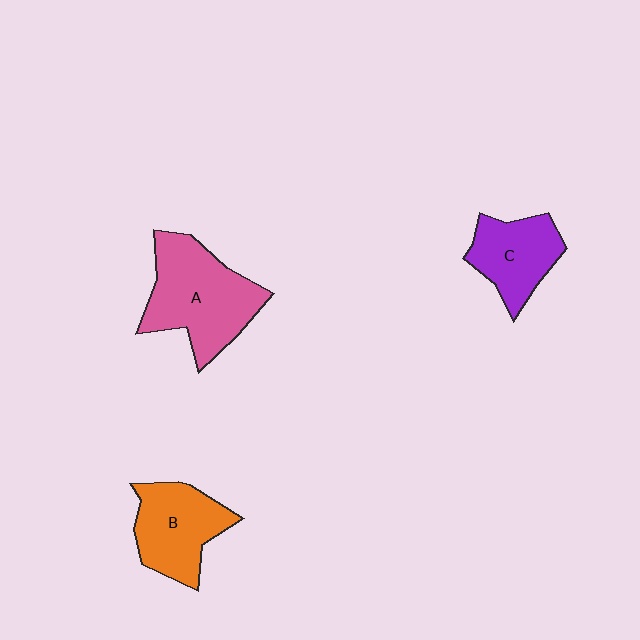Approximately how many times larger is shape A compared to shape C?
Approximately 1.6 times.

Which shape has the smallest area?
Shape C (purple).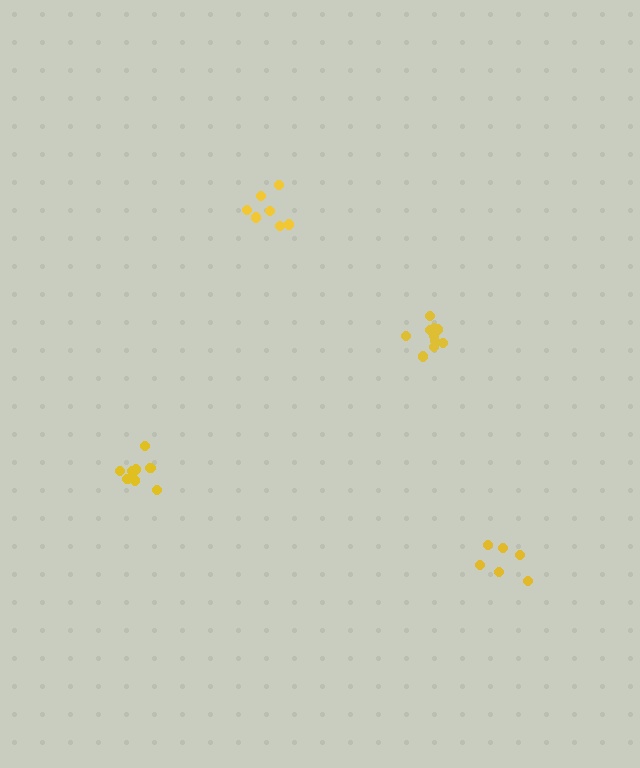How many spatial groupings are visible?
There are 4 spatial groupings.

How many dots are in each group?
Group 1: 7 dots, Group 2: 10 dots, Group 3: 8 dots, Group 4: 6 dots (31 total).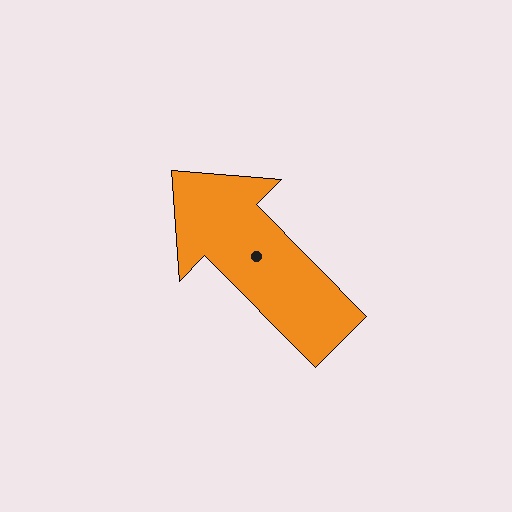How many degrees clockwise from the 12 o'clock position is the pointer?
Approximately 315 degrees.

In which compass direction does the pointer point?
Northwest.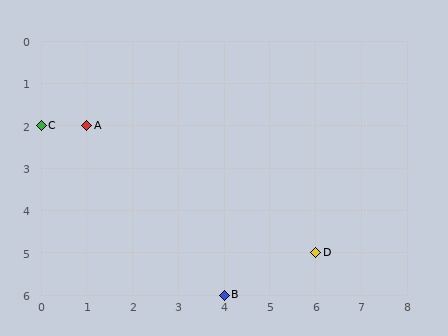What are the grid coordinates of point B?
Point B is at grid coordinates (4, 6).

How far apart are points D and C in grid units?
Points D and C are 6 columns and 3 rows apart (about 6.7 grid units diagonally).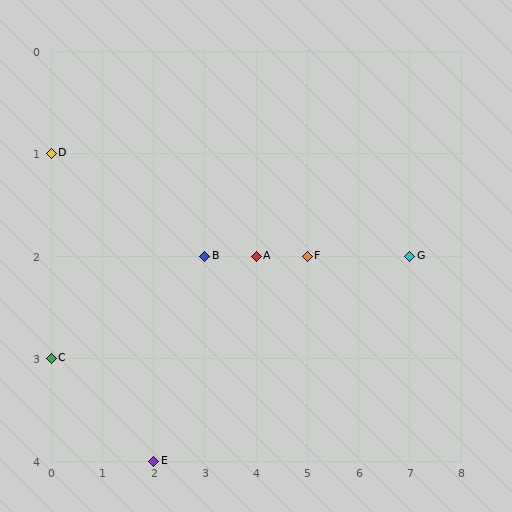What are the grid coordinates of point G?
Point G is at grid coordinates (7, 2).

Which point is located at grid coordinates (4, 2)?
Point A is at (4, 2).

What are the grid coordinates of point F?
Point F is at grid coordinates (5, 2).